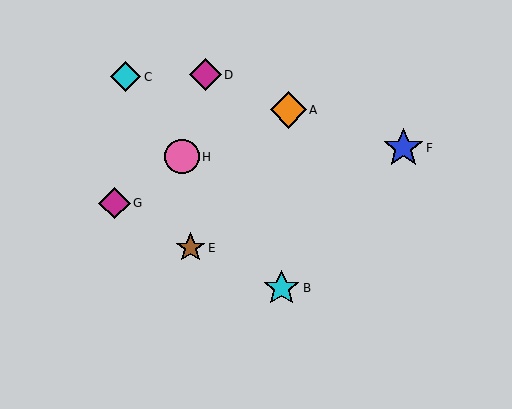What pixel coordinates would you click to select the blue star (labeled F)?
Click at (403, 148) to select the blue star F.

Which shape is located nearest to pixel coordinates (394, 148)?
The blue star (labeled F) at (403, 148) is nearest to that location.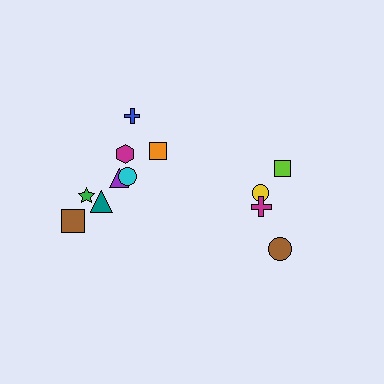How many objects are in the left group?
There are 8 objects.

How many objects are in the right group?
There are 4 objects.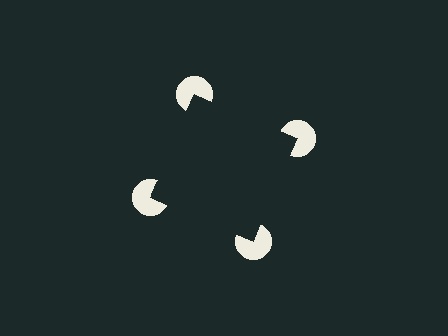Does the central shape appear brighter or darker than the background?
It typically appears slightly darker than the background, even though no actual brightness change is drawn.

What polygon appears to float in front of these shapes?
An illusory square — its edges are inferred from the aligned wedge cuts in the pac-man discs, not physically drawn.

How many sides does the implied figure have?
4 sides.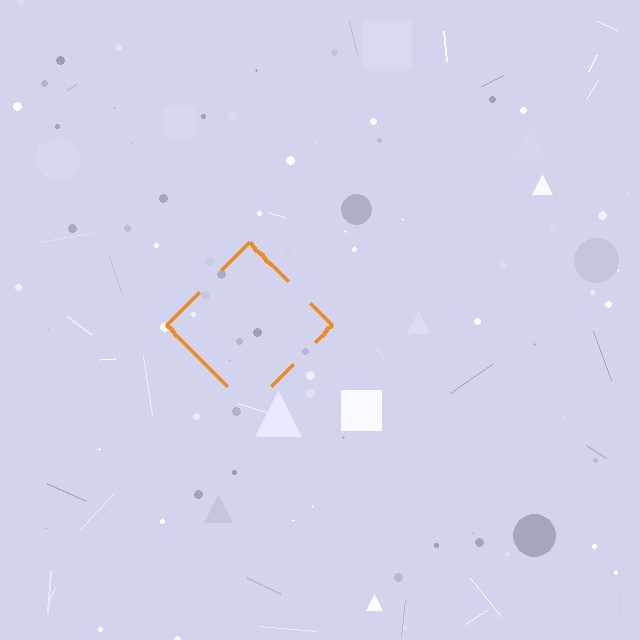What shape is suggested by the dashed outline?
The dashed outline suggests a diamond.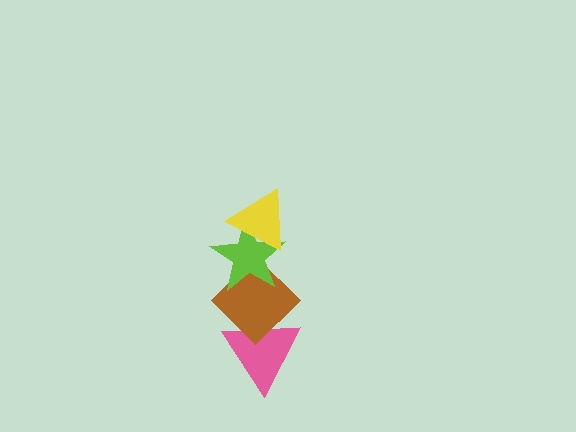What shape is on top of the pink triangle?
The brown diamond is on top of the pink triangle.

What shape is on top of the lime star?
The yellow triangle is on top of the lime star.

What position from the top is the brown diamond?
The brown diamond is 3rd from the top.